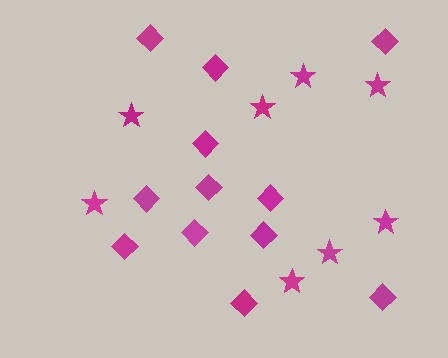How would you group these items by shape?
There are 2 groups: one group of stars (8) and one group of diamonds (12).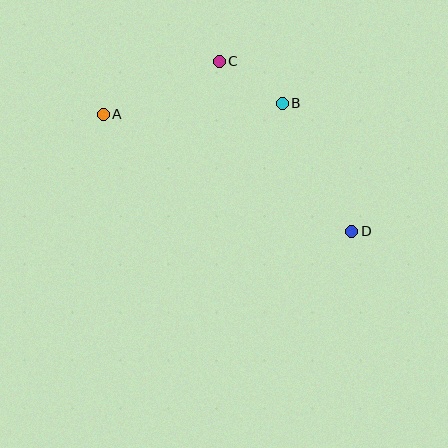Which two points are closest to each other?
Points B and C are closest to each other.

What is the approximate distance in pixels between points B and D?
The distance between B and D is approximately 145 pixels.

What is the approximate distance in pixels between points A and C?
The distance between A and C is approximately 128 pixels.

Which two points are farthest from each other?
Points A and D are farthest from each other.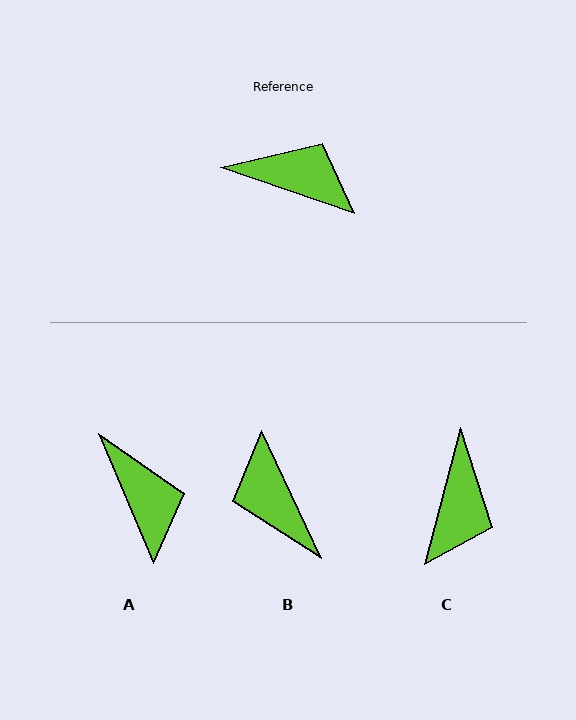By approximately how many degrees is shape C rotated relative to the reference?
Approximately 86 degrees clockwise.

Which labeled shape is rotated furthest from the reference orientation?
B, about 134 degrees away.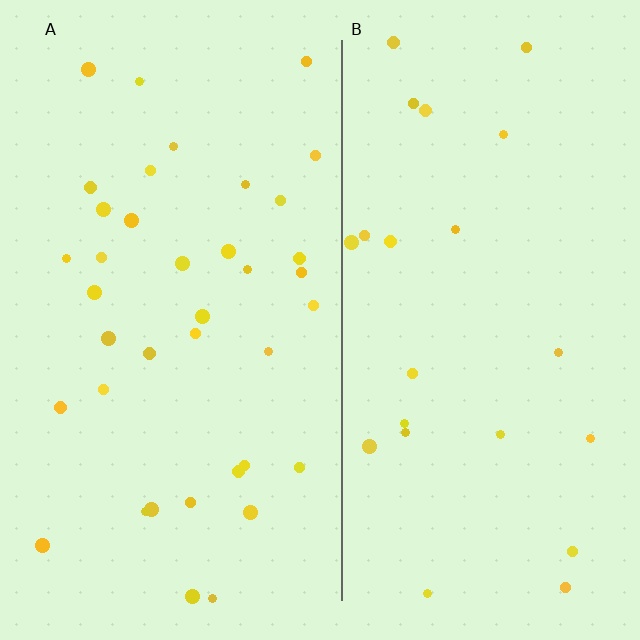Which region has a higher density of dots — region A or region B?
A (the left).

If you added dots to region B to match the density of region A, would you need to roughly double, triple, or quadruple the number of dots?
Approximately double.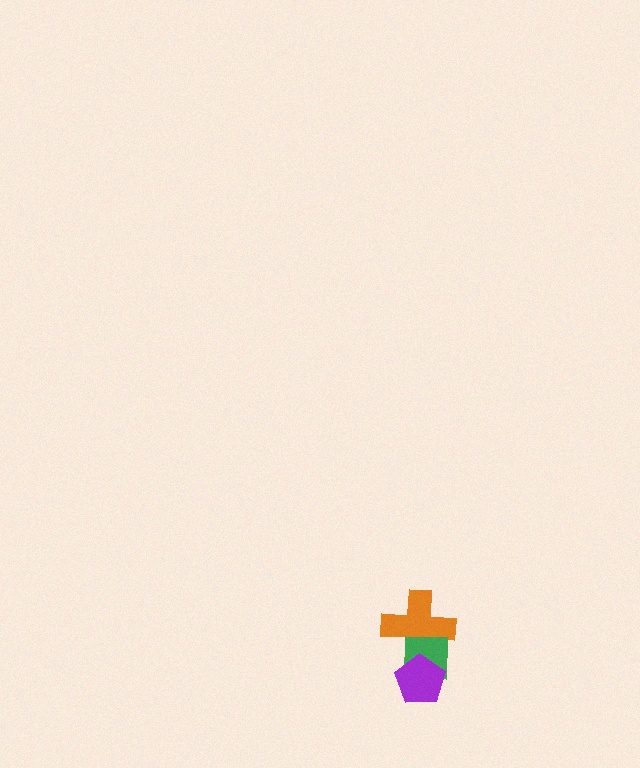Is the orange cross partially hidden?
Yes, it is partially covered by another shape.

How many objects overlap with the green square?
2 objects overlap with the green square.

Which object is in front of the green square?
The purple pentagon is in front of the green square.